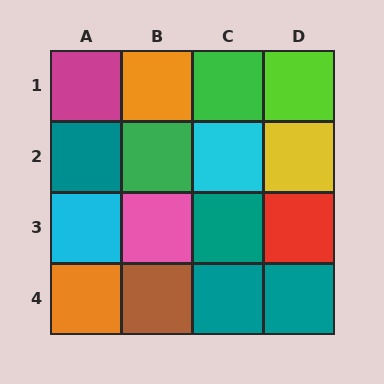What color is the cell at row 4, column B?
Brown.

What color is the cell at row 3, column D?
Red.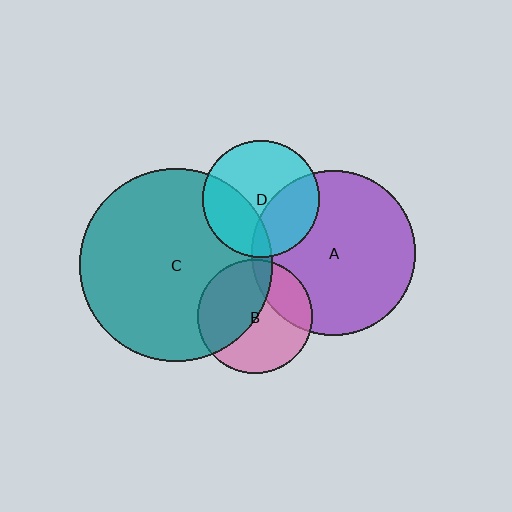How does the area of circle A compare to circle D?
Approximately 2.0 times.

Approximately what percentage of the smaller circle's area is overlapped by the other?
Approximately 45%.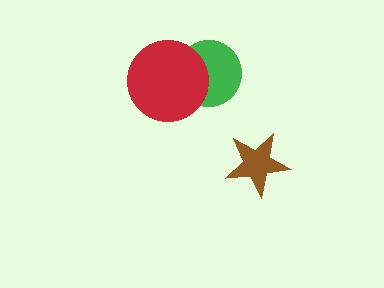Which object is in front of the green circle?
The red circle is in front of the green circle.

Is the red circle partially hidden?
No, no other shape covers it.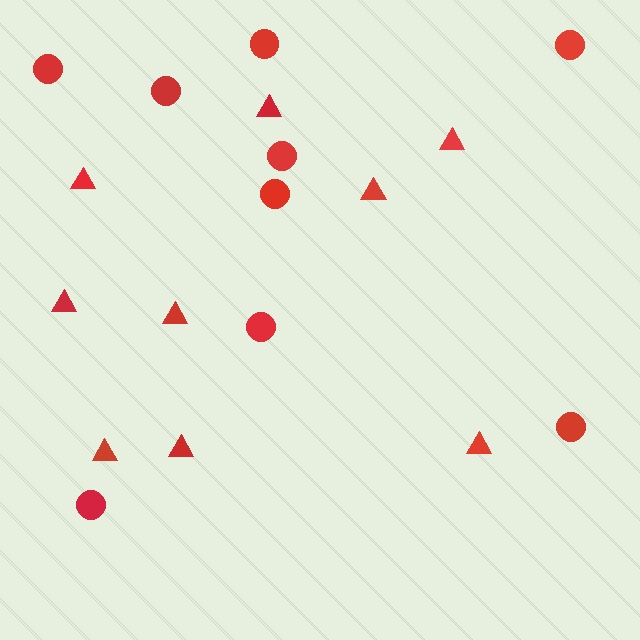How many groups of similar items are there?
There are 2 groups: one group of triangles (9) and one group of circles (9).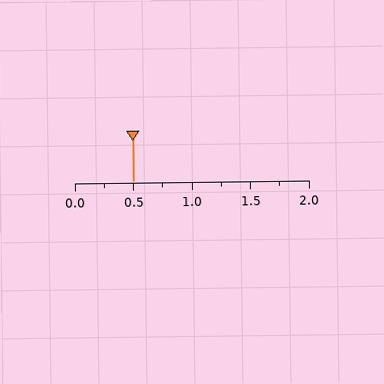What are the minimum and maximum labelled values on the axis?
The axis runs from 0.0 to 2.0.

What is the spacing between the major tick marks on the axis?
The major ticks are spaced 0.5 apart.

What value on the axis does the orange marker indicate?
The marker indicates approximately 0.5.